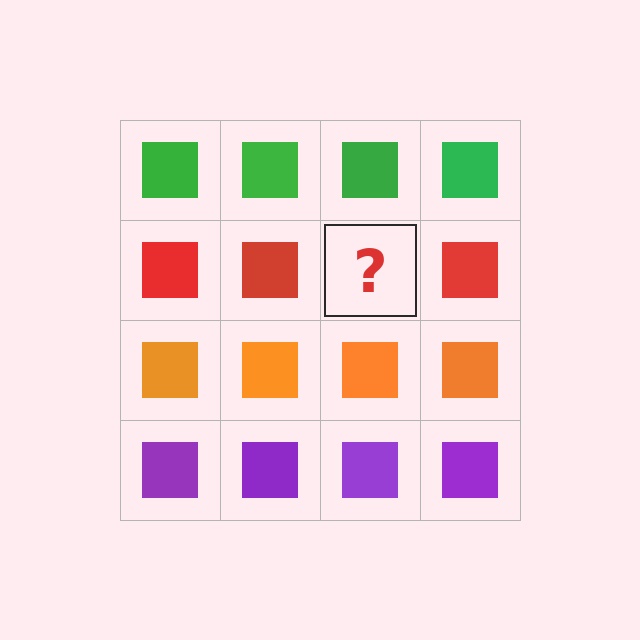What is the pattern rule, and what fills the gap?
The rule is that each row has a consistent color. The gap should be filled with a red square.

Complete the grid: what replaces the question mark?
The question mark should be replaced with a red square.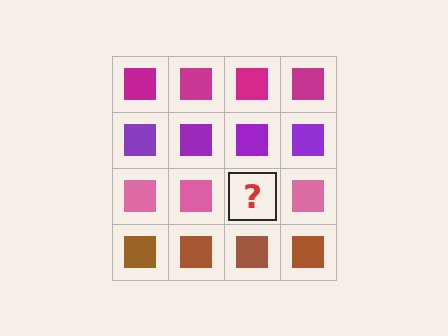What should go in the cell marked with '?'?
The missing cell should contain a pink square.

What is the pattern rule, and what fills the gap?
The rule is that each row has a consistent color. The gap should be filled with a pink square.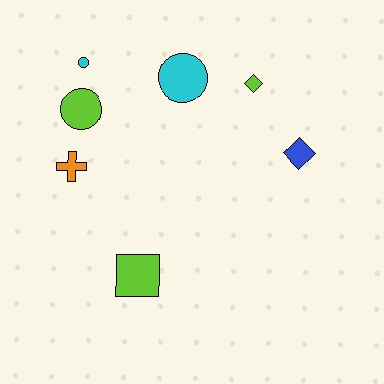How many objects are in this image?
There are 7 objects.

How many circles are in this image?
There are 3 circles.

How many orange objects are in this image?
There is 1 orange object.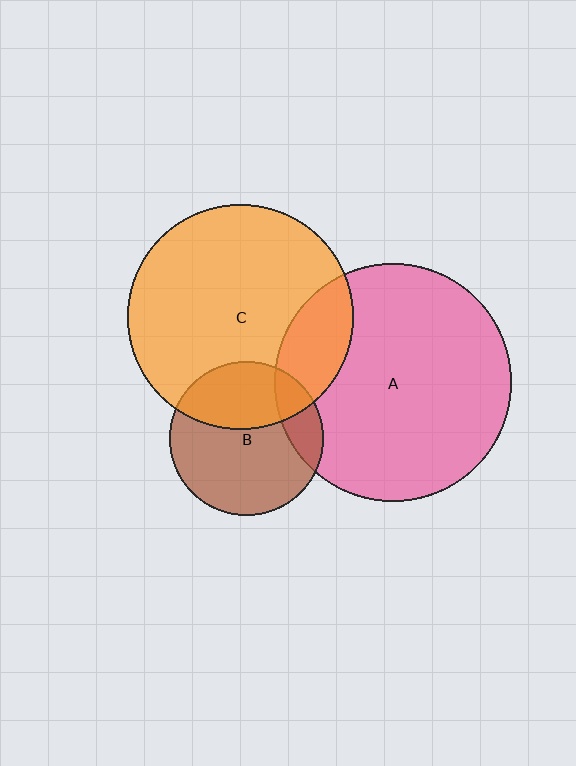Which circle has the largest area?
Circle A (pink).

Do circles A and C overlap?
Yes.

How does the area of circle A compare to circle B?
Approximately 2.4 times.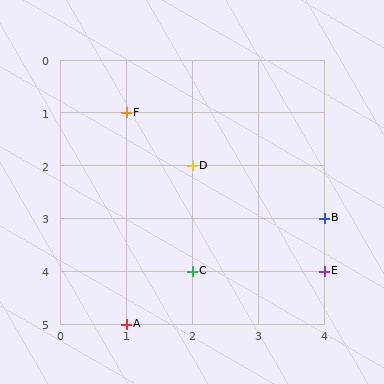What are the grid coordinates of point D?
Point D is at grid coordinates (2, 2).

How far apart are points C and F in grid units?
Points C and F are 1 column and 3 rows apart (about 3.2 grid units diagonally).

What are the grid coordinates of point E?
Point E is at grid coordinates (4, 4).